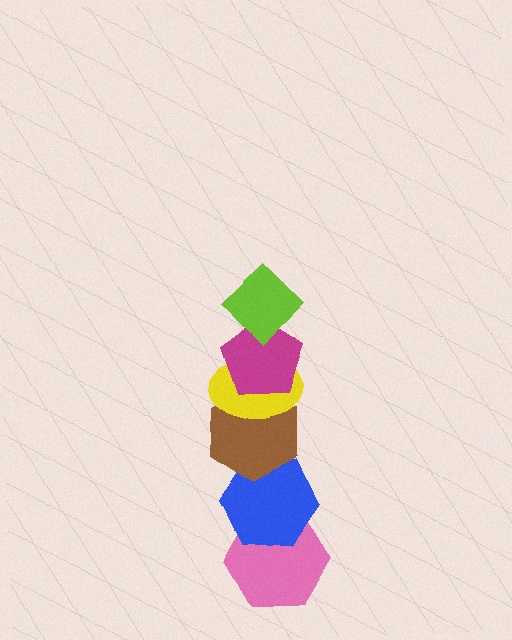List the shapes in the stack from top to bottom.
From top to bottom: the lime diamond, the magenta pentagon, the yellow ellipse, the brown hexagon, the blue hexagon, the pink hexagon.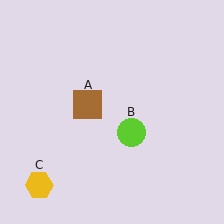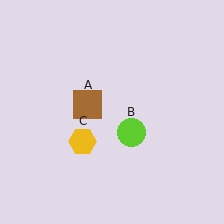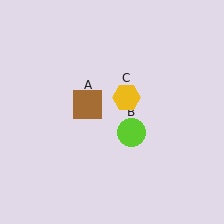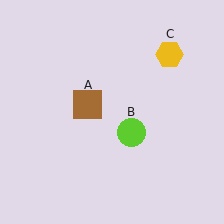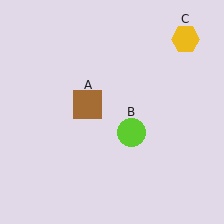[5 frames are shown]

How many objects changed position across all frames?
1 object changed position: yellow hexagon (object C).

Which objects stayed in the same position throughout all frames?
Brown square (object A) and lime circle (object B) remained stationary.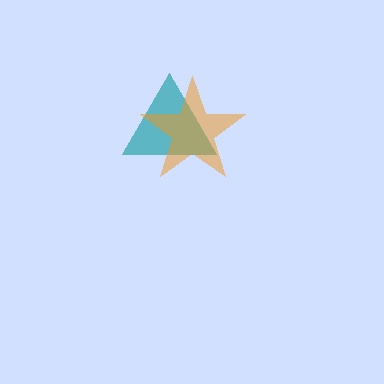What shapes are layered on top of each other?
The layered shapes are: a teal triangle, an orange star.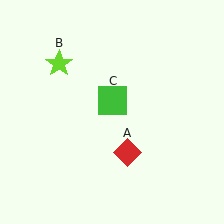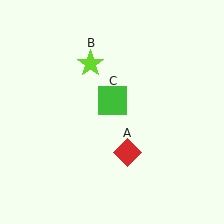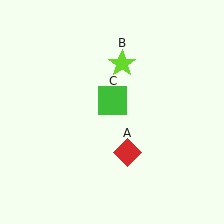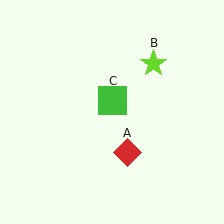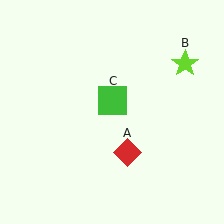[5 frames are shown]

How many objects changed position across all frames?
1 object changed position: lime star (object B).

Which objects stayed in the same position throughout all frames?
Red diamond (object A) and green square (object C) remained stationary.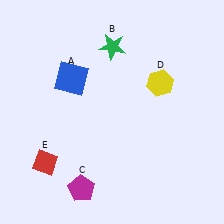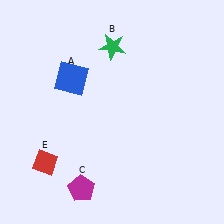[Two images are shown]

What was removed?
The yellow hexagon (D) was removed in Image 2.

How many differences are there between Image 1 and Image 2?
There is 1 difference between the two images.